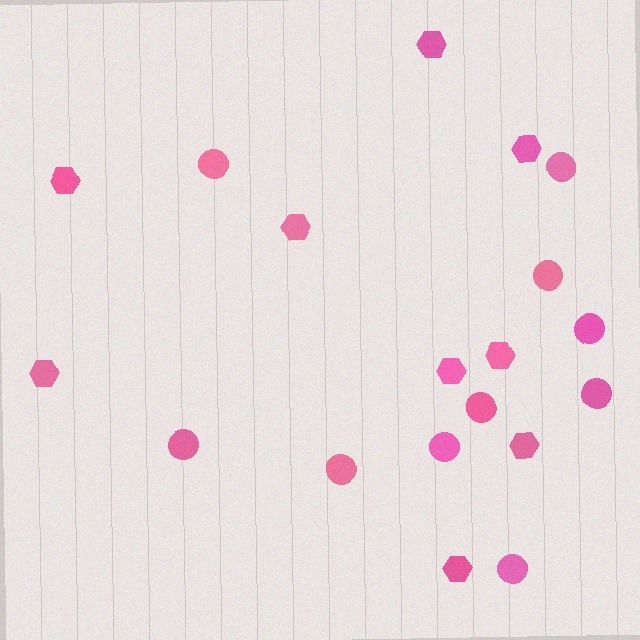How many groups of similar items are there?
There are 2 groups: one group of circles (10) and one group of hexagons (9).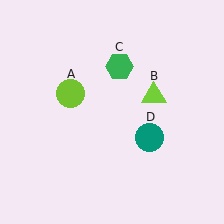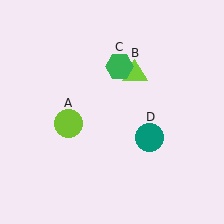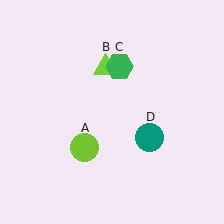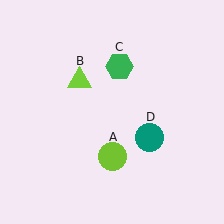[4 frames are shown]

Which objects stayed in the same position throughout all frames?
Green hexagon (object C) and teal circle (object D) remained stationary.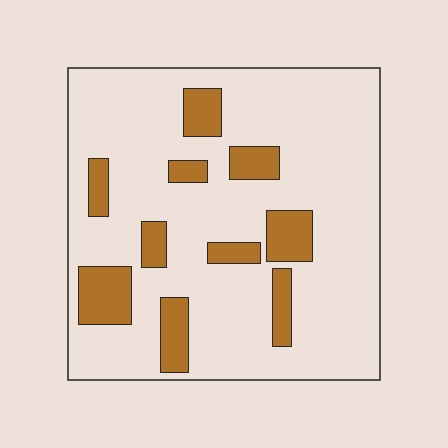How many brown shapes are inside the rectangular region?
10.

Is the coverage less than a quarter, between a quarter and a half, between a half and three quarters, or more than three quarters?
Less than a quarter.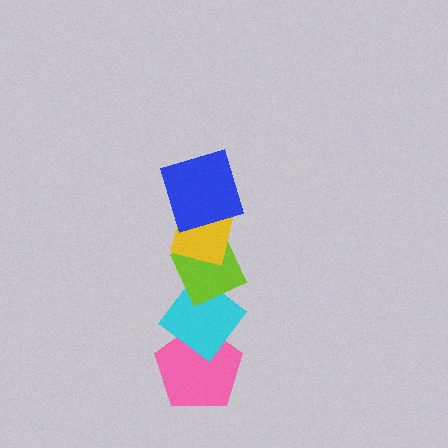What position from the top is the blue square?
The blue square is 1st from the top.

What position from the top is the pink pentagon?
The pink pentagon is 5th from the top.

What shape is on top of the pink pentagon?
The cyan diamond is on top of the pink pentagon.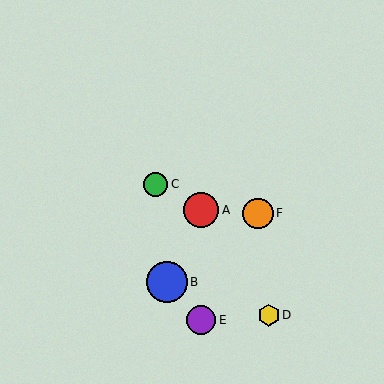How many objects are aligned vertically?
2 objects (A, E) are aligned vertically.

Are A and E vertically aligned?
Yes, both are at x≈201.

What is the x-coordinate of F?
Object F is at x≈258.